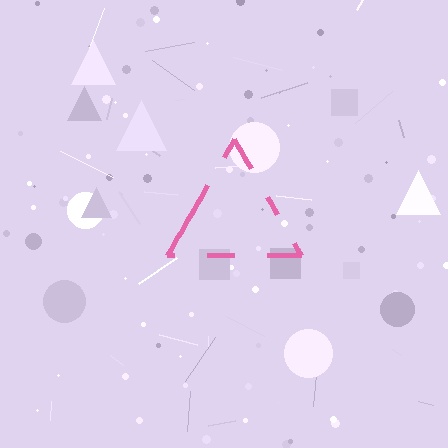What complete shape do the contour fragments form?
The contour fragments form a triangle.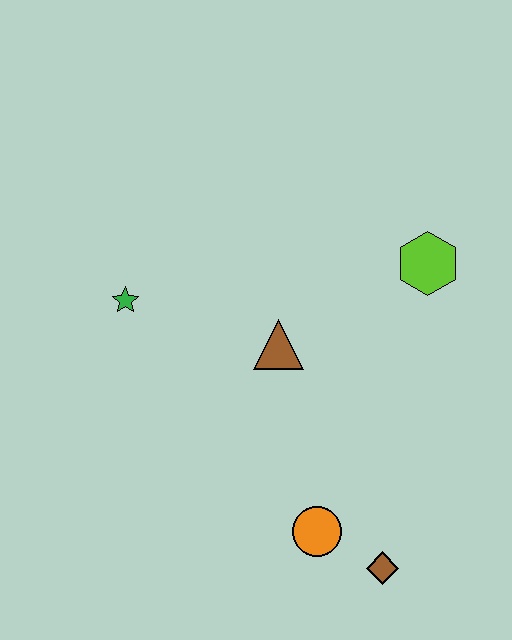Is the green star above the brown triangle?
Yes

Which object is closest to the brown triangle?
The green star is closest to the brown triangle.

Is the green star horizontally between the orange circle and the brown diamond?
No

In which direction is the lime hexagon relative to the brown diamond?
The lime hexagon is above the brown diamond.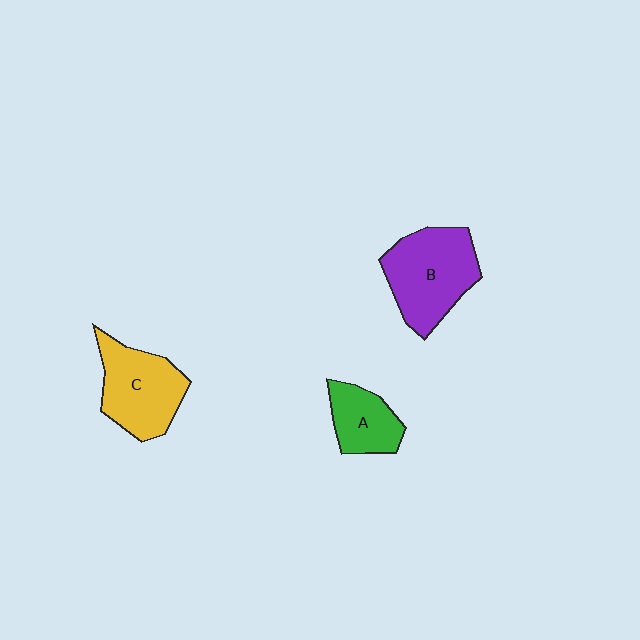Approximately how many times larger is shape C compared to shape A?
Approximately 1.6 times.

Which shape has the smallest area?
Shape A (green).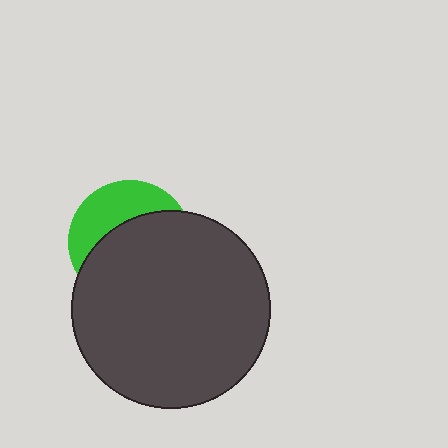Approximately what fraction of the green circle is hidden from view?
Roughly 64% of the green circle is hidden behind the dark gray circle.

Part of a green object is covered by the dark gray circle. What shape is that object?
It is a circle.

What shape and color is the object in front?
The object in front is a dark gray circle.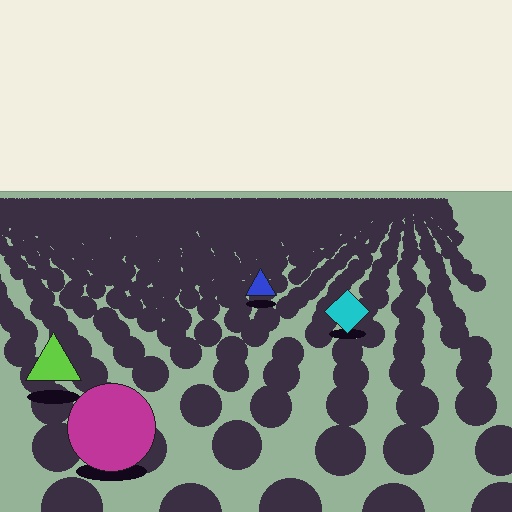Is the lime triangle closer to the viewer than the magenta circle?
No. The magenta circle is closer — you can tell from the texture gradient: the ground texture is coarser near it.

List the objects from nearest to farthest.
From nearest to farthest: the magenta circle, the lime triangle, the cyan diamond, the blue triangle.